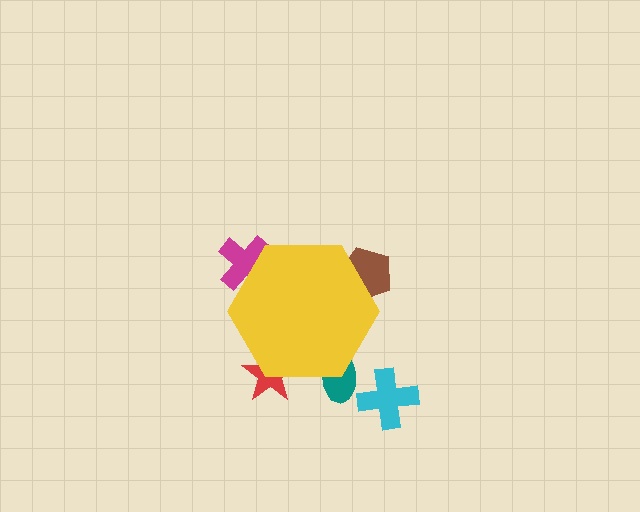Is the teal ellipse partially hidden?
Yes, the teal ellipse is partially hidden behind the yellow hexagon.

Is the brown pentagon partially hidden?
Yes, the brown pentagon is partially hidden behind the yellow hexagon.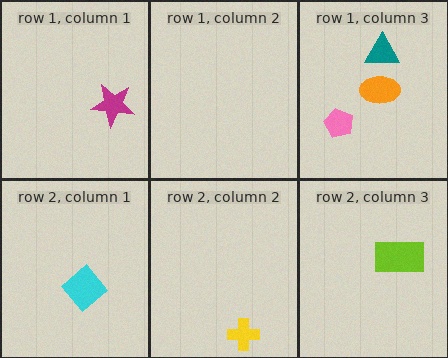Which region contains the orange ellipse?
The row 1, column 3 region.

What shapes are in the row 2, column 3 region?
The lime rectangle.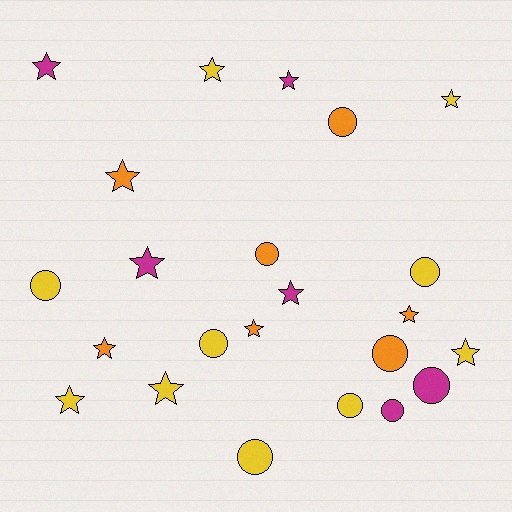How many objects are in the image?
There are 23 objects.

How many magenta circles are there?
There are 2 magenta circles.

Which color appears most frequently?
Yellow, with 10 objects.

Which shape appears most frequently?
Star, with 13 objects.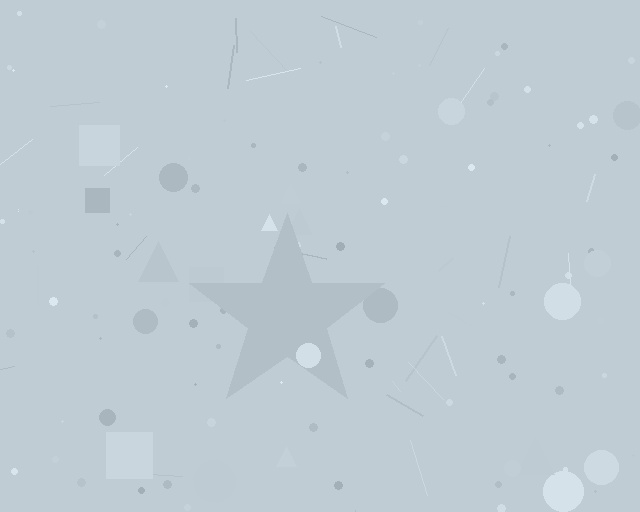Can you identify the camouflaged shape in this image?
The camouflaged shape is a star.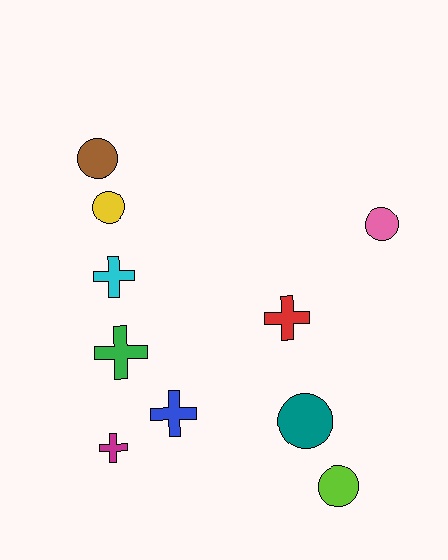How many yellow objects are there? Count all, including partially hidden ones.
There is 1 yellow object.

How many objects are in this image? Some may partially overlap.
There are 10 objects.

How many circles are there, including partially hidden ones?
There are 5 circles.